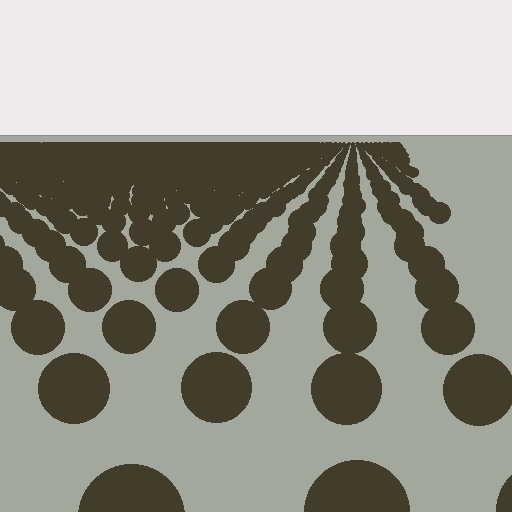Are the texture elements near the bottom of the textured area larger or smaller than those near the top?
Larger. Near the bottom, elements are closer to the viewer and appear at a bigger on-screen size.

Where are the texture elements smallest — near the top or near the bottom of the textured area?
Near the top.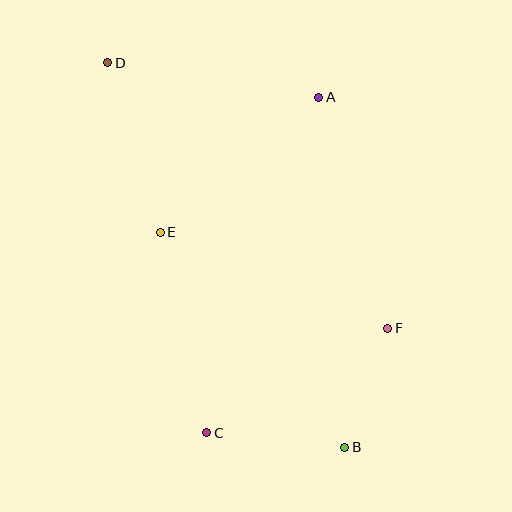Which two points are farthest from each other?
Points B and D are farthest from each other.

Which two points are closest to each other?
Points B and F are closest to each other.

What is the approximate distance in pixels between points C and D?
The distance between C and D is approximately 383 pixels.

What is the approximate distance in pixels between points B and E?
The distance between B and E is approximately 284 pixels.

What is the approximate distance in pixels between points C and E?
The distance between C and E is approximately 206 pixels.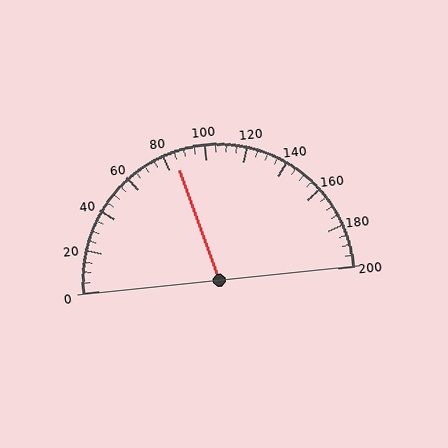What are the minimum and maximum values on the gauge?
The gauge ranges from 0 to 200.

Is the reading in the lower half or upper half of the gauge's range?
The reading is in the lower half of the range (0 to 200).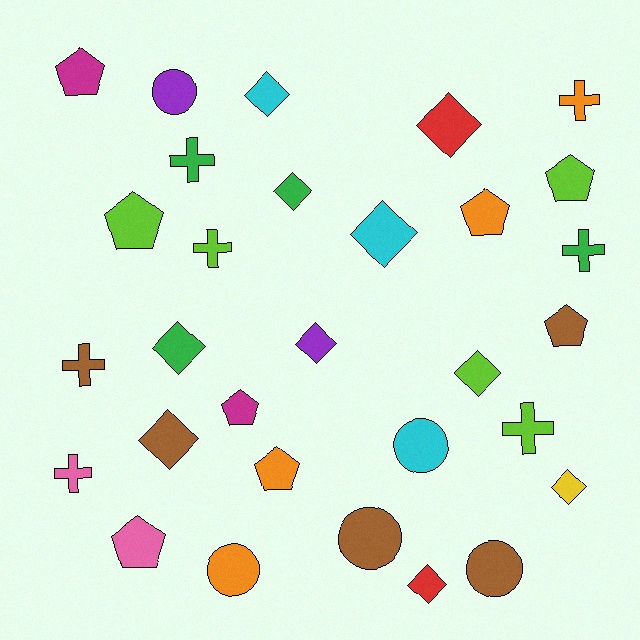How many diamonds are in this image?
There are 10 diamonds.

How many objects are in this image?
There are 30 objects.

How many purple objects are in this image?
There are 2 purple objects.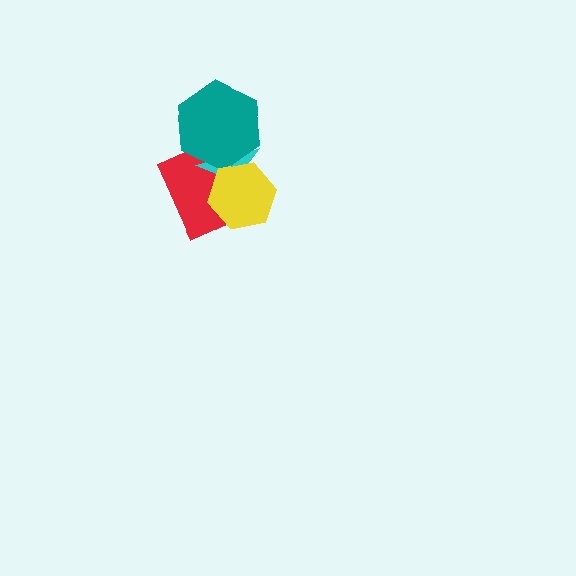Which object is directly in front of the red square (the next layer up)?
The cyan star is directly in front of the red square.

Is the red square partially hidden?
Yes, it is partially covered by another shape.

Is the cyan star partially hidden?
Yes, it is partially covered by another shape.